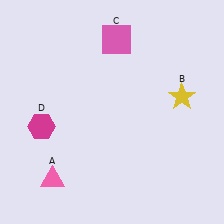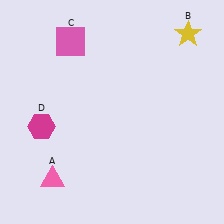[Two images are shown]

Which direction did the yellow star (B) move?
The yellow star (B) moved up.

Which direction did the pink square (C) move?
The pink square (C) moved left.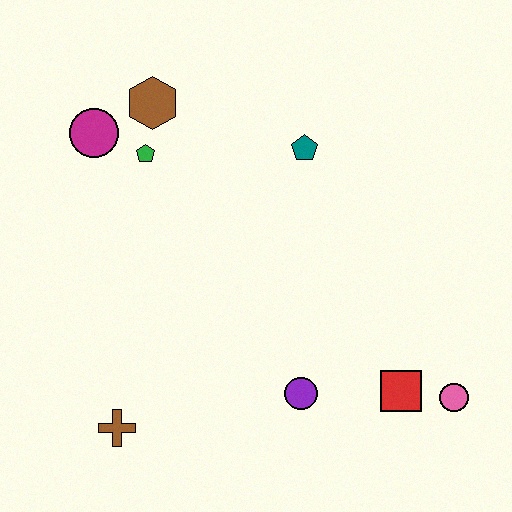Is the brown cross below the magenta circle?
Yes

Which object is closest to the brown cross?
The purple circle is closest to the brown cross.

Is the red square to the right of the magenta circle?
Yes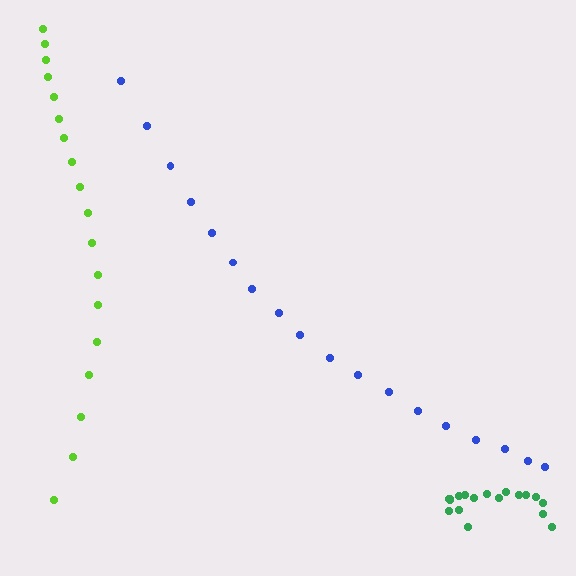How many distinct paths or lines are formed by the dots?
There are 3 distinct paths.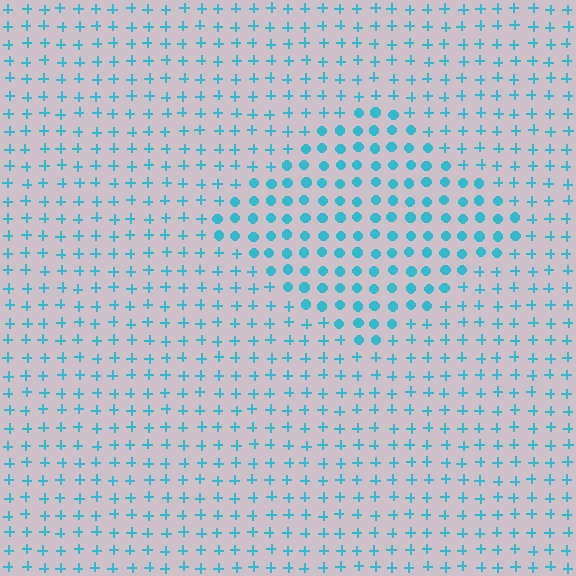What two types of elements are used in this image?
The image uses circles inside the diamond region and plus signs outside it.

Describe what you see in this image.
The image is filled with small cyan elements arranged in a uniform grid. A diamond-shaped region contains circles, while the surrounding area contains plus signs. The boundary is defined purely by the change in element shape.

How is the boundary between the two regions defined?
The boundary is defined by a change in element shape: circles inside vs. plus signs outside. All elements share the same color and spacing.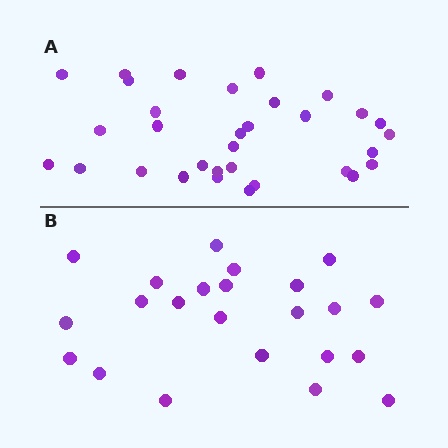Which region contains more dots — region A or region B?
Region A (the top region) has more dots.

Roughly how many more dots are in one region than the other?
Region A has roughly 8 or so more dots than region B.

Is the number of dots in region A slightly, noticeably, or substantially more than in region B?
Region A has noticeably more, but not dramatically so. The ratio is roughly 1.4 to 1.